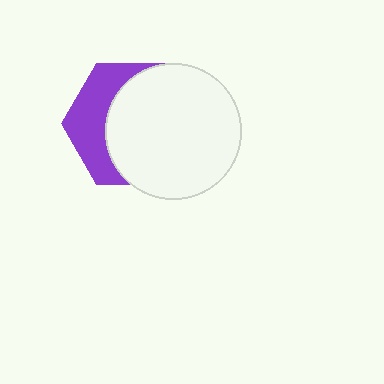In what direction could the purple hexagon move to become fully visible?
The purple hexagon could move left. That would shift it out from behind the white circle entirely.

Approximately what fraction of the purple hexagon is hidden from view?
Roughly 64% of the purple hexagon is hidden behind the white circle.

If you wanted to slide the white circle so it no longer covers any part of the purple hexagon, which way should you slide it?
Slide it right — that is the most direct way to separate the two shapes.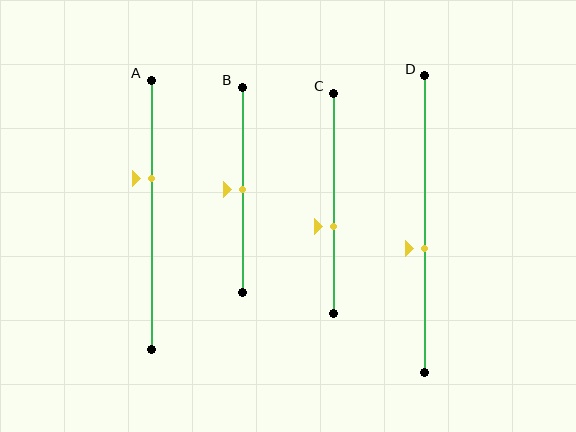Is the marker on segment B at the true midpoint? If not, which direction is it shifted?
Yes, the marker on segment B is at the true midpoint.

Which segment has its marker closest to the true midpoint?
Segment B has its marker closest to the true midpoint.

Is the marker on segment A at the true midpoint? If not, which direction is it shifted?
No, the marker on segment A is shifted upward by about 13% of the segment length.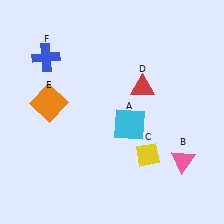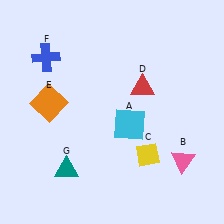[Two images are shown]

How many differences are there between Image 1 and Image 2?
There is 1 difference between the two images.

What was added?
A teal triangle (G) was added in Image 2.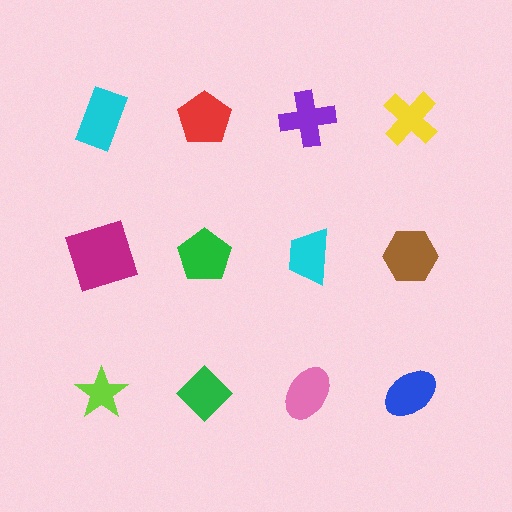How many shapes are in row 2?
4 shapes.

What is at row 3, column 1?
A lime star.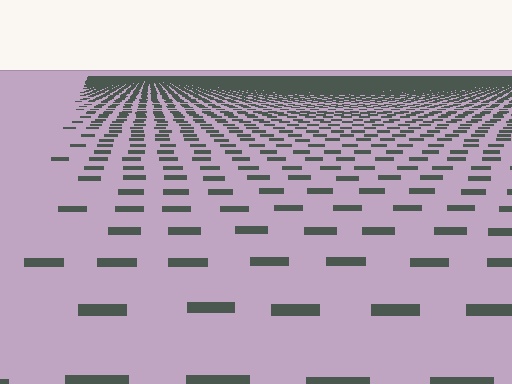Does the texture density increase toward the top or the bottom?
Density increases toward the top.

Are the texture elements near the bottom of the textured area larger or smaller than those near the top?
Larger. Near the bottom, elements are closer to the viewer and appear at a bigger on-screen size.